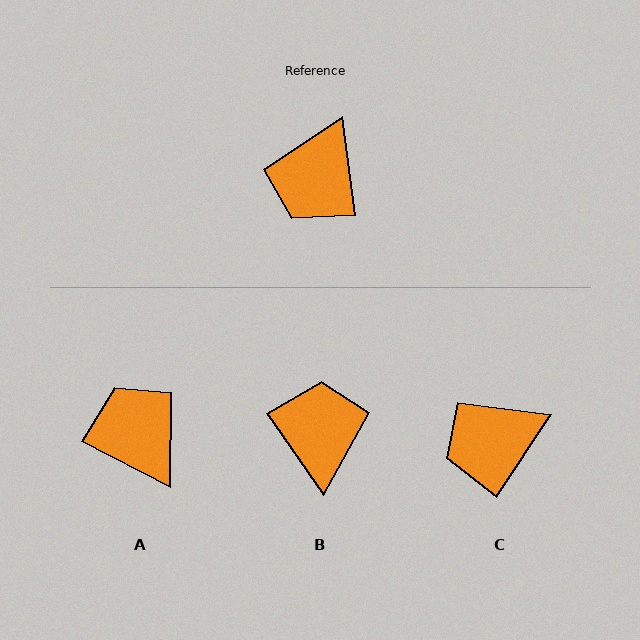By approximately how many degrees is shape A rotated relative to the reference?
Approximately 124 degrees clockwise.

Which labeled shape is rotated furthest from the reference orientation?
B, about 153 degrees away.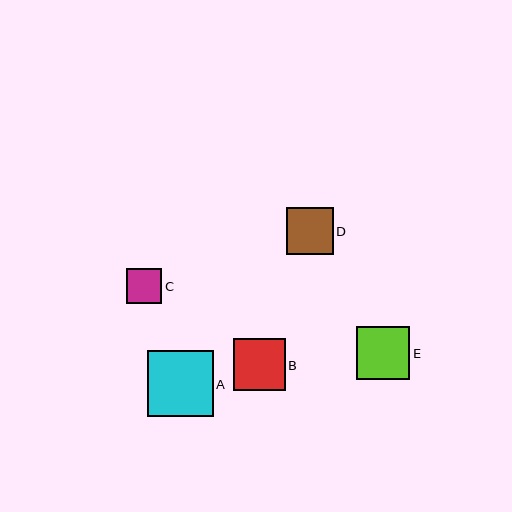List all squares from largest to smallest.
From largest to smallest: A, E, B, D, C.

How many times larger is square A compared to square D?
Square A is approximately 1.4 times the size of square D.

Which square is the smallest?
Square C is the smallest with a size of approximately 35 pixels.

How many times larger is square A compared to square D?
Square A is approximately 1.4 times the size of square D.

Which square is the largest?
Square A is the largest with a size of approximately 66 pixels.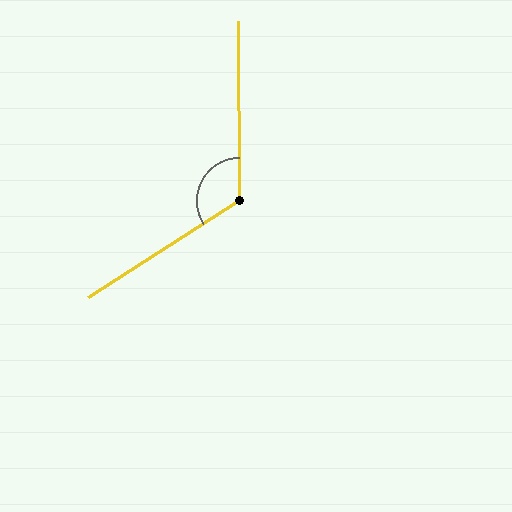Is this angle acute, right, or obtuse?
It is obtuse.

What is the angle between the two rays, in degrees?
Approximately 122 degrees.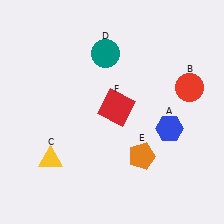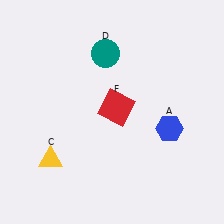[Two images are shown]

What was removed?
The orange pentagon (E), the red circle (B) were removed in Image 2.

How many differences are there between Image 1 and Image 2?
There are 2 differences between the two images.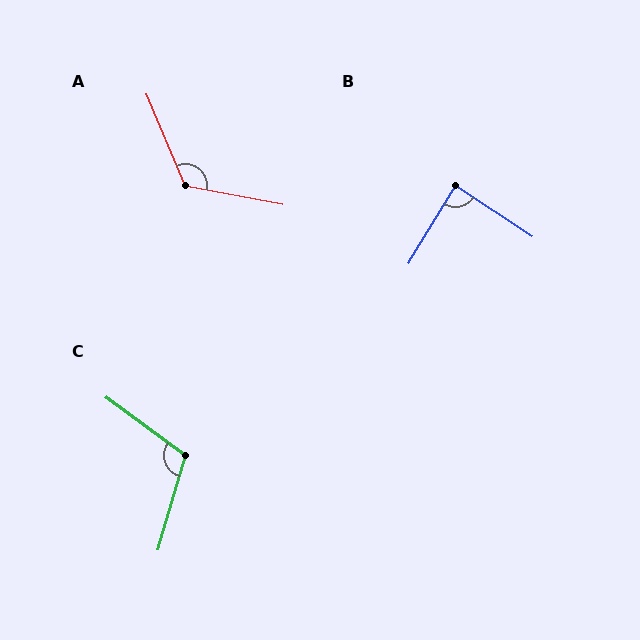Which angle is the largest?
A, at approximately 124 degrees.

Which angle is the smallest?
B, at approximately 88 degrees.